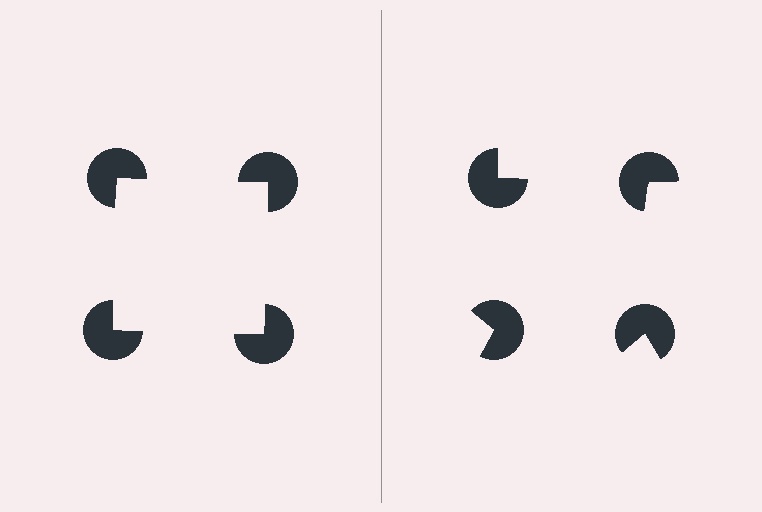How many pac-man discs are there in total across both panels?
8 — 4 on each side.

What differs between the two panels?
The pac-man discs are positioned identically on both sides; only the wedge orientations differ. On the left they align to a square; on the right they are misaligned.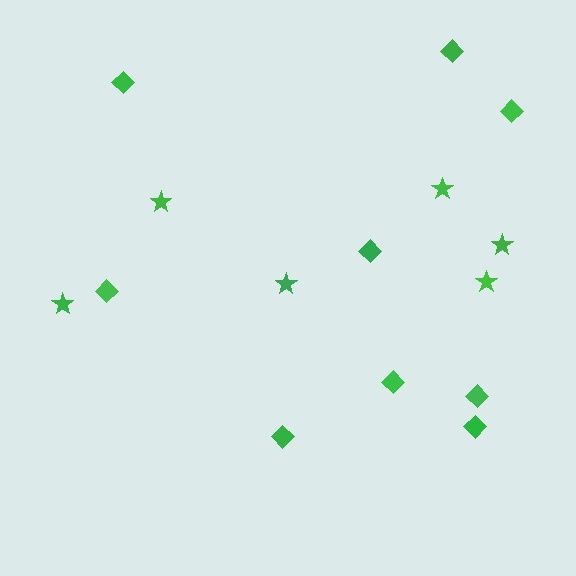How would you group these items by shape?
There are 2 groups: one group of stars (6) and one group of diamonds (9).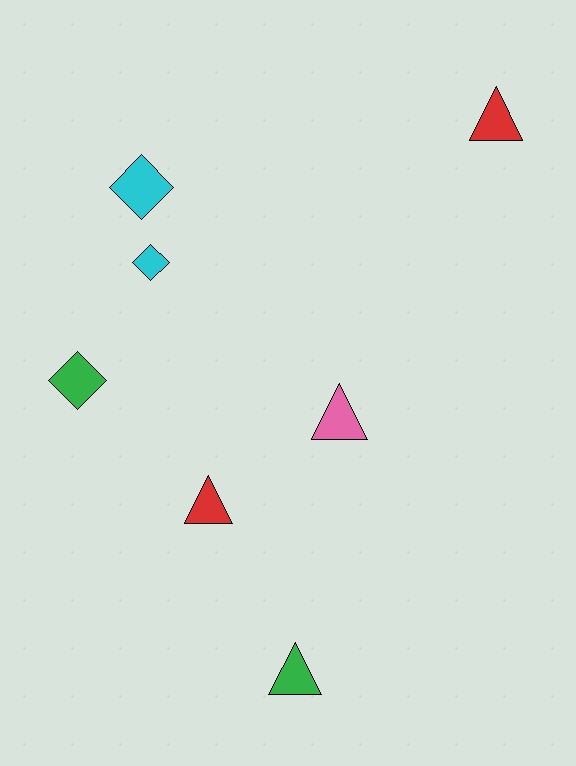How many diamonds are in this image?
There are 3 diamonds.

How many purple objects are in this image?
There are no purple objects.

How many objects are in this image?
There are 7 objects.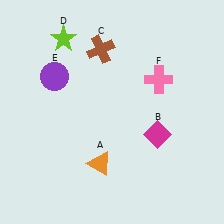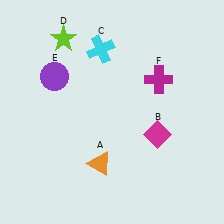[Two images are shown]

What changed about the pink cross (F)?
In Image 1, F is pink. In Image 2, it changed to magenta.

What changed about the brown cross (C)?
In Image 1, C is brown. In Image 2, it changed to cyan.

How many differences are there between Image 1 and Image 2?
There are 2 differences between the two images.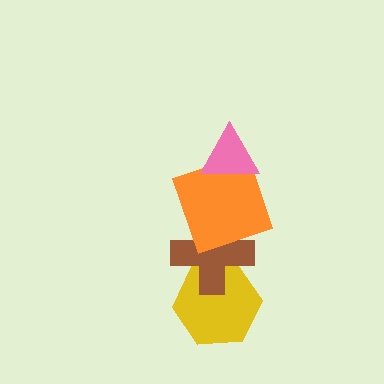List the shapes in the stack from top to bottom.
From top to bottom: the pink triangle, the orange square, the brown cross, the yellow hexagon.